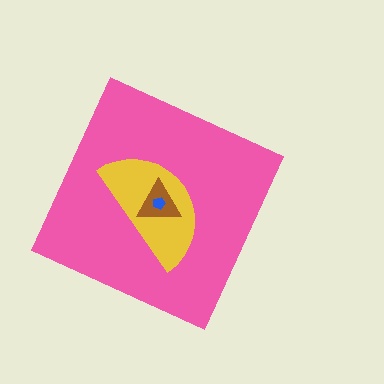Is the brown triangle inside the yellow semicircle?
Yes.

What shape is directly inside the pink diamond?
The yellow semicircle.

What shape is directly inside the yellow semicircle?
The brown triangle.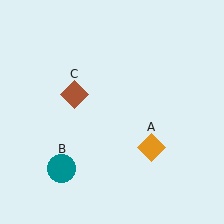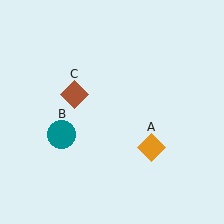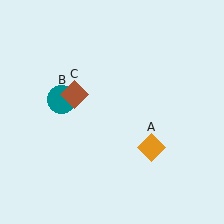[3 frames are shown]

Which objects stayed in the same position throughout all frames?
Orange diamond (object A) and brown diamond (object C) remained stationary.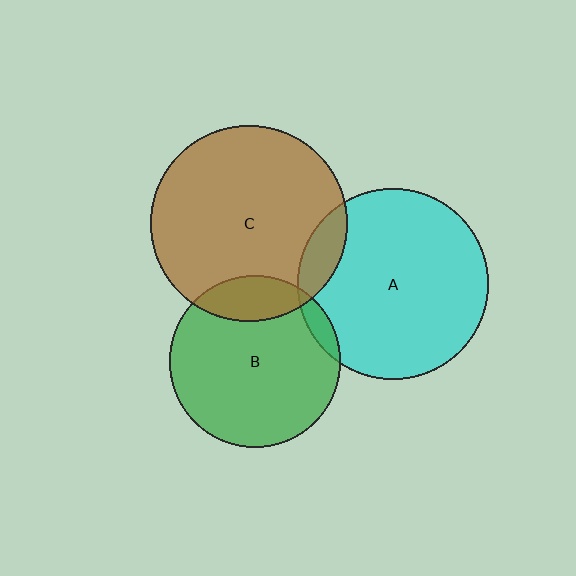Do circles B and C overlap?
Yes.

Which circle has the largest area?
Circle C (brown).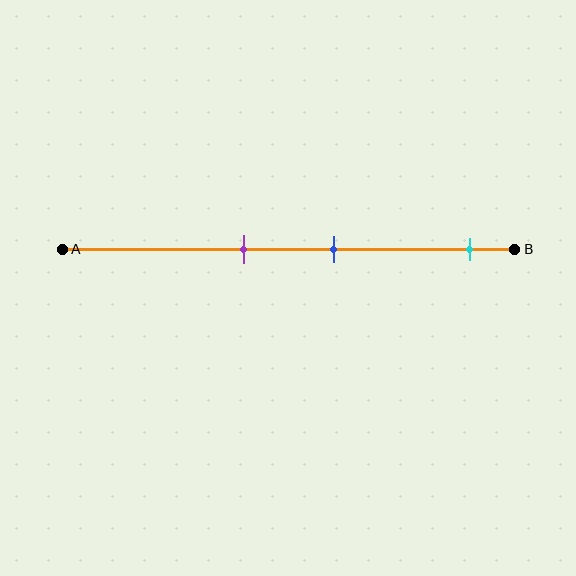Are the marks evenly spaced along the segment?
No, the marks are not evenly spaced.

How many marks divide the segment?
There are 3 marks dividing the segment.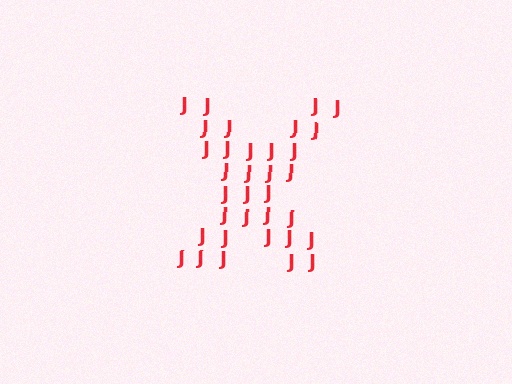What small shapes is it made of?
It is made of small letter J's.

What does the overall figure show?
The overall figure shows the letter X.